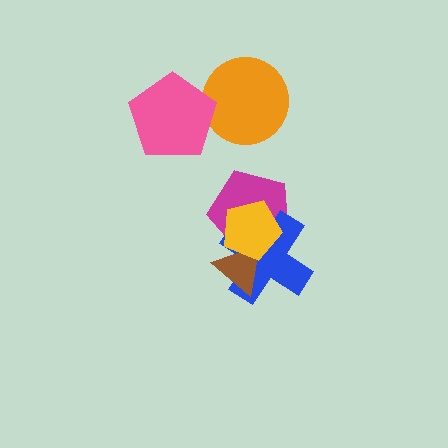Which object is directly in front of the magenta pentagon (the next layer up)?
The blue cross is directly in front of the magenta pentagon.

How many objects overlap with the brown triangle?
3 objects overlap with the brown triangle.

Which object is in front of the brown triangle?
The yellow pentagon is in front of the brown triangle.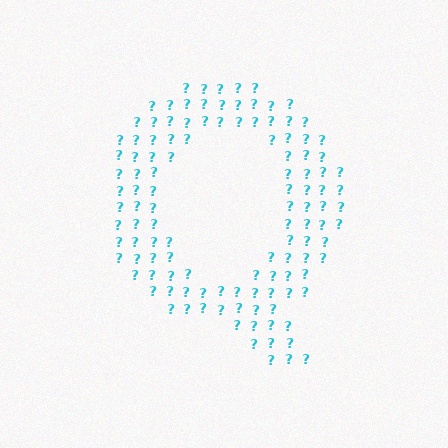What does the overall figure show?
The overall figure shows the letter Q.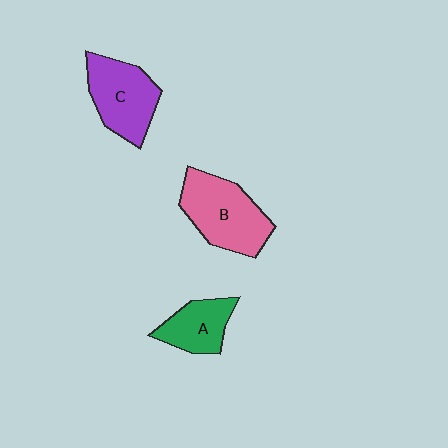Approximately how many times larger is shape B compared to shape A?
Approximately 1.6 times.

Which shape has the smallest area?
Shape A (green).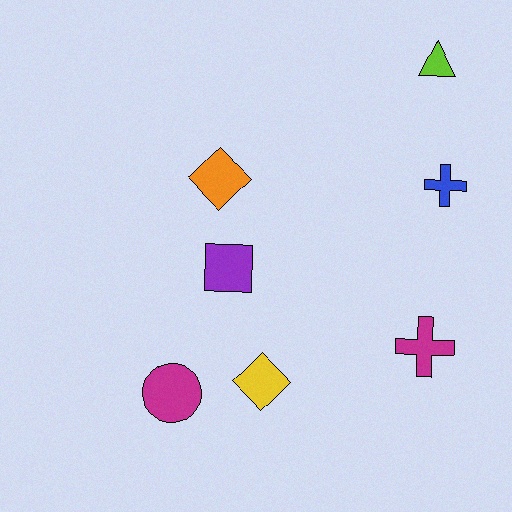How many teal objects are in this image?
There are no teal objects.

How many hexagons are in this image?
There are no hexagons.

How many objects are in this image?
There are 7 objects.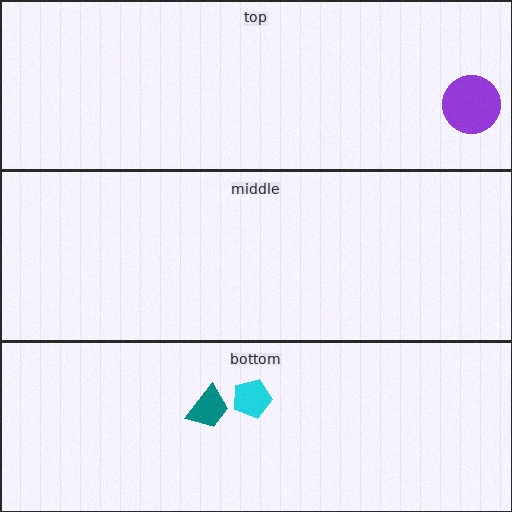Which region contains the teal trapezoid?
The bottom region.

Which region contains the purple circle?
The top region.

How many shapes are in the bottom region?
2.